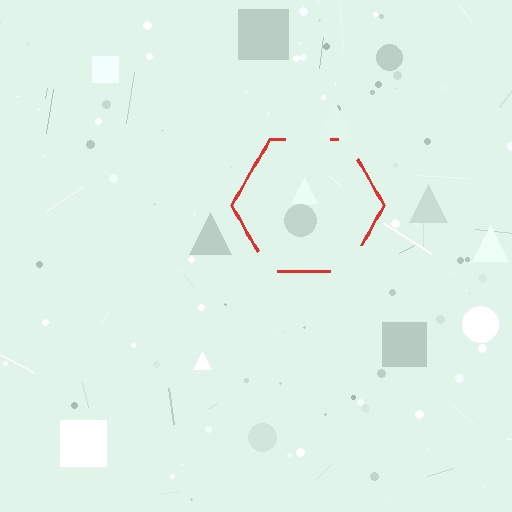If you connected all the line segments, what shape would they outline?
They would outline a hexagon.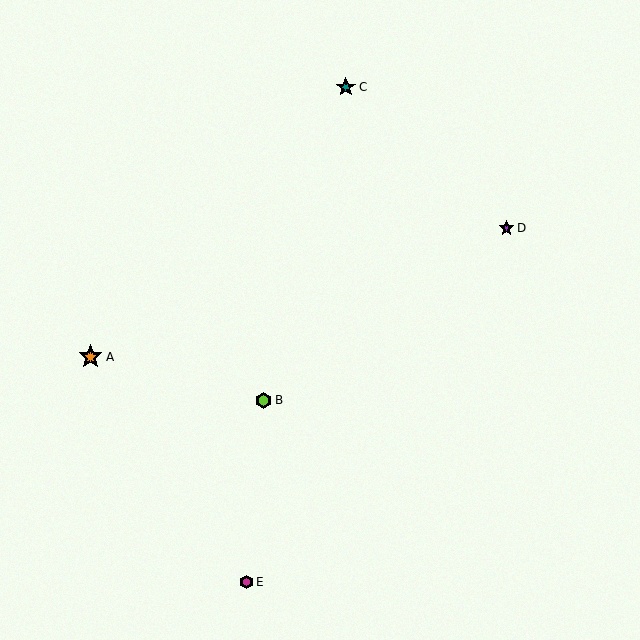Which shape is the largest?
The orange star (labeled A) is the largest.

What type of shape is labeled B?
Shape B is a lime hexagon.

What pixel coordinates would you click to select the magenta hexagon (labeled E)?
Click at (247, 582) to select the magenta hexagon E.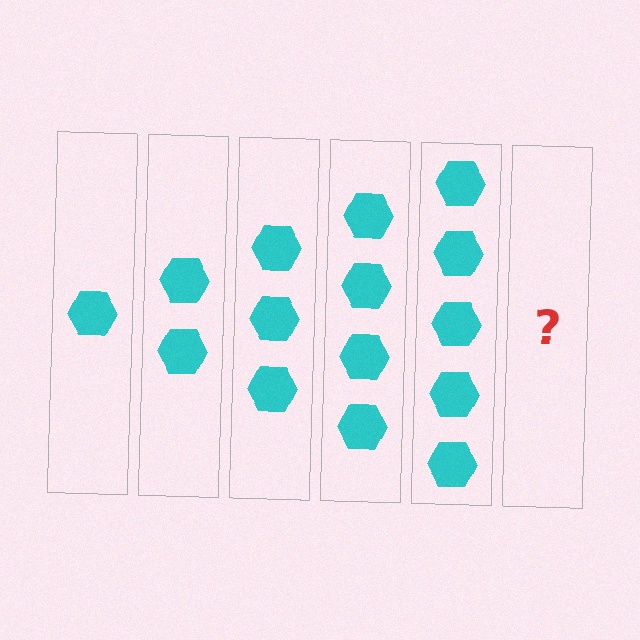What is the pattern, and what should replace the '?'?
The pattern is that each step adds one more hexagon. The '?' should be 6 hexagons.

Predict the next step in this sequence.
The next step is 6 hexagons.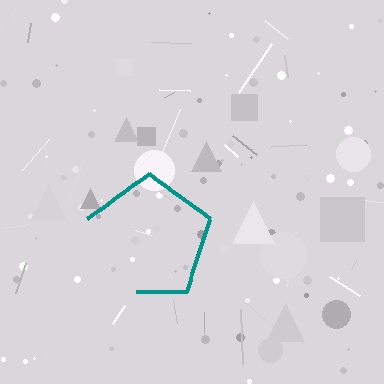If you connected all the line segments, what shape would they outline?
They would outline a pentagon.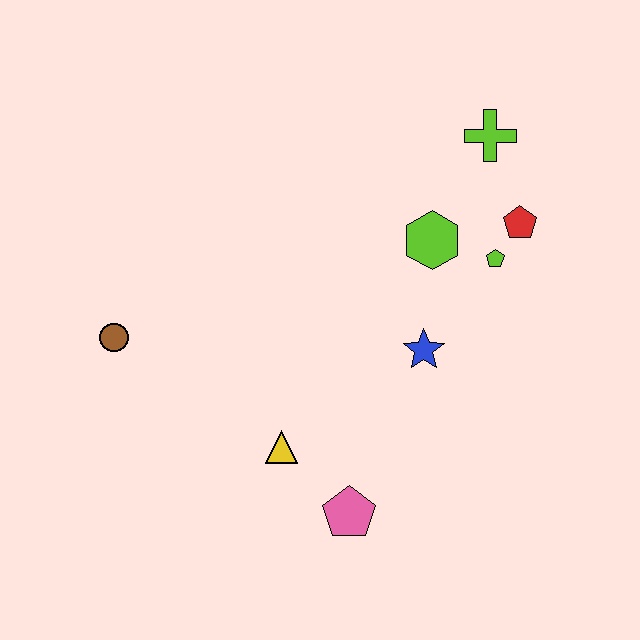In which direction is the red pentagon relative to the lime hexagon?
The red pentagon is to the right of the lime hexagon.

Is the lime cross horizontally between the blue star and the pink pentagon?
No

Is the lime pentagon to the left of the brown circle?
No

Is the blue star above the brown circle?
No